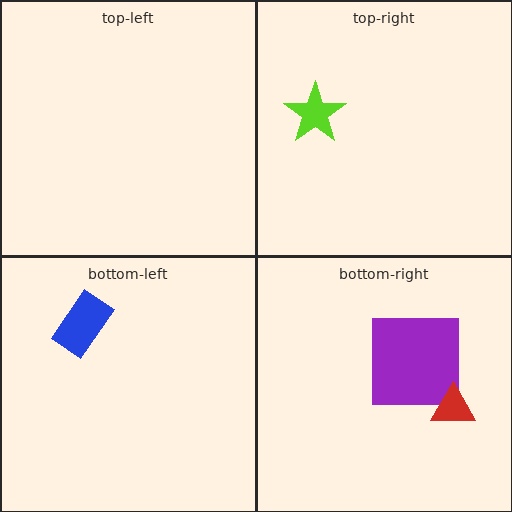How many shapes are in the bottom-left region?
1.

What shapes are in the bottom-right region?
The purple square, the red triangle.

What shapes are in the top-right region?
The lime star.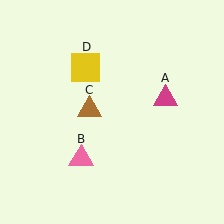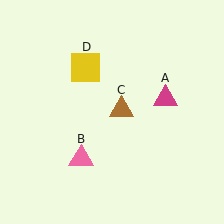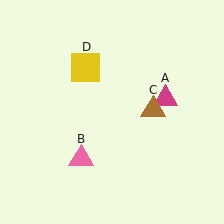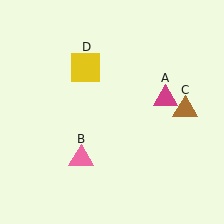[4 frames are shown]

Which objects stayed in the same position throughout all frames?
Magenta triangle (object A) and pink triangle (object B) and yellow square (object D) remained stationary.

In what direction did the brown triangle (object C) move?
The brown triangle (object C) moved right.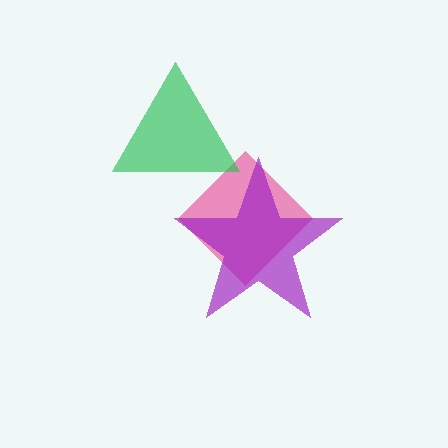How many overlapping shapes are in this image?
There are 3 overlapping shapes in the image.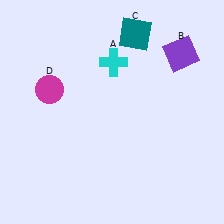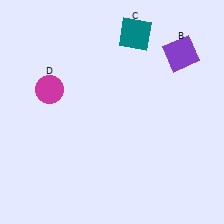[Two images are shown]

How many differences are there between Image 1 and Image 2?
There is 1 difference between the two images.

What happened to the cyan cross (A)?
The cyan cross (A) was removed in Image 2. It was in the top-right area of Image 1.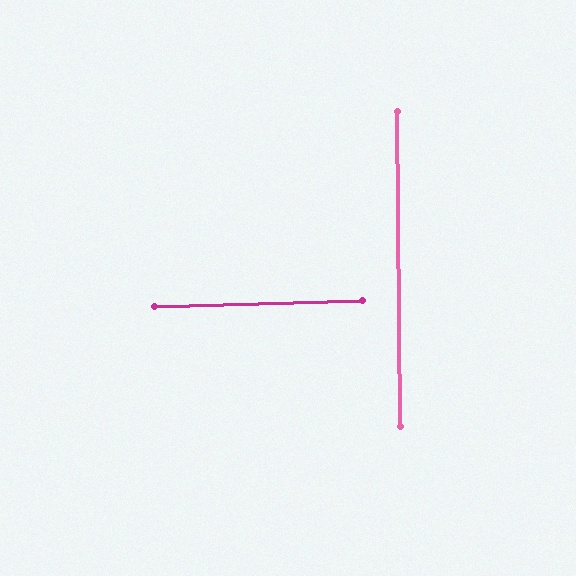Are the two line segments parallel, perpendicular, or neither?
Perpendicular — they meet at approximately 89°.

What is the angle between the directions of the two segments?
Approximately 89 degrees.